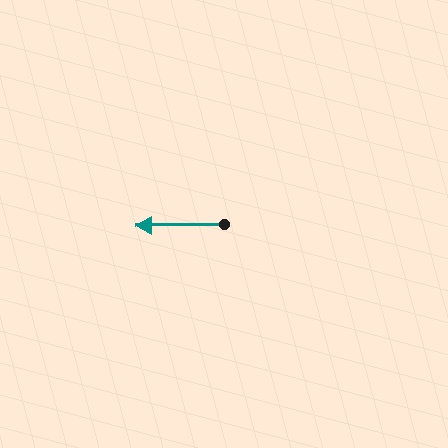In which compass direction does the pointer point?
West.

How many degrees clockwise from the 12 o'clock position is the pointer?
Approximately 269 degrees.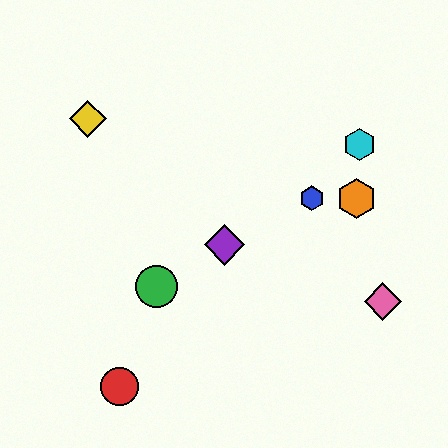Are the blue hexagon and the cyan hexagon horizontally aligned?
No, the blue hexagon is at y≈198 and the cyan hexagon is at y≈145.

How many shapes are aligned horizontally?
2 shapes (the blue hexagon, the orange hexagon) are aligned horizontally.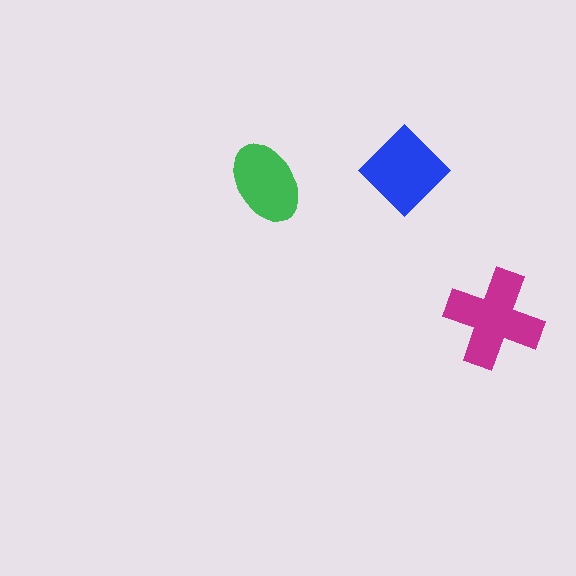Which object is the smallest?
The green ellipse.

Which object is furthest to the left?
The green ellipse is leftmost.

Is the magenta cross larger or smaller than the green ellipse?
Larger.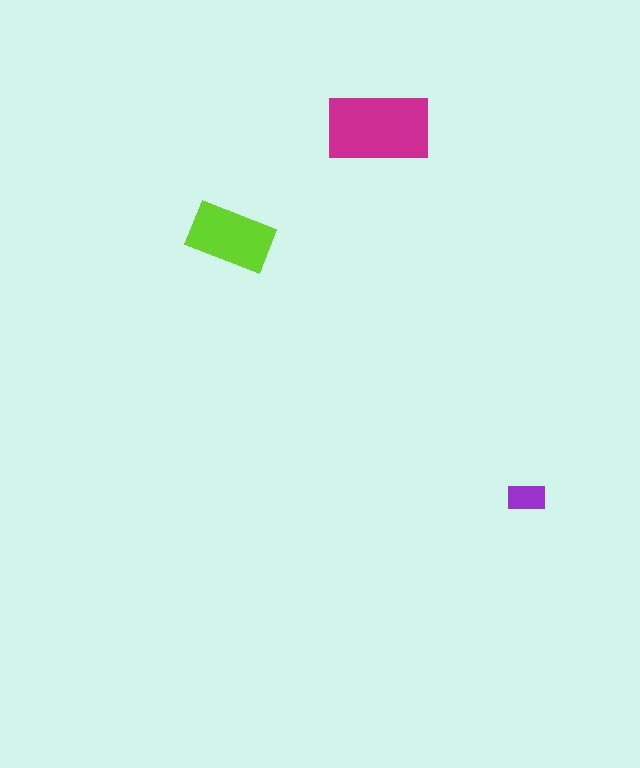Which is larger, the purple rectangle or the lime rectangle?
The lime one.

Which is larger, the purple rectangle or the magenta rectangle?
The magenta one.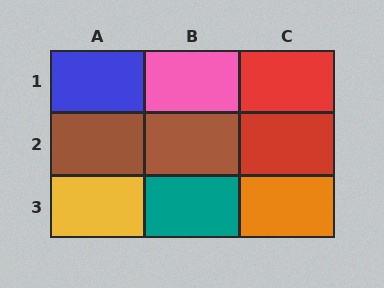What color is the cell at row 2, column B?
Brown.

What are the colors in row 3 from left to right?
Yellow, teal, orange.